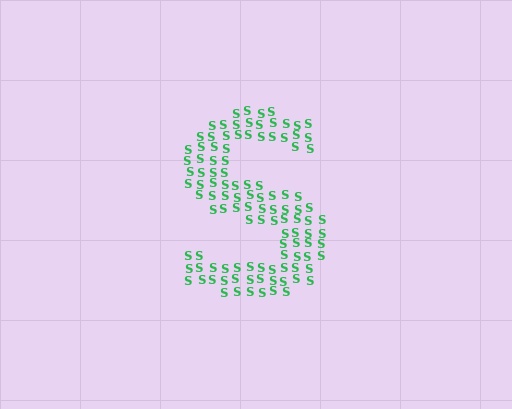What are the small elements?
The small elements are letter S's.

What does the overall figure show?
The overall figure shows the letter S.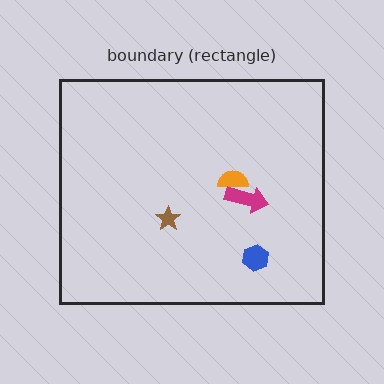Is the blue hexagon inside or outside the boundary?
Inside.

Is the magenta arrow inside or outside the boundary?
Inside.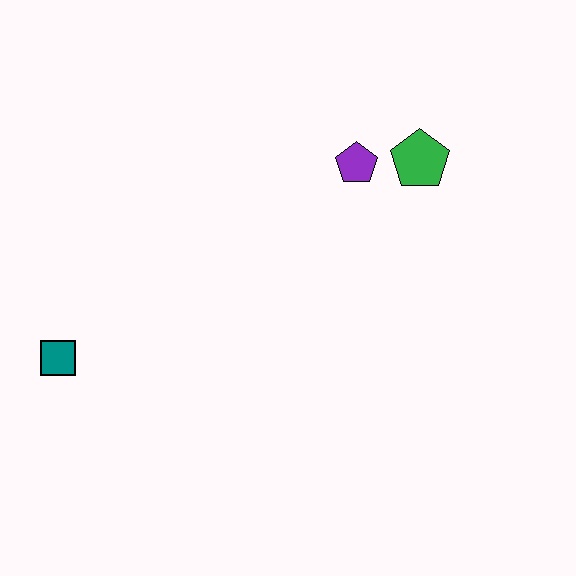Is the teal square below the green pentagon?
Yes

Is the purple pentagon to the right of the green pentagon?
No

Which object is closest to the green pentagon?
The purple pentagon is closest to the green pentagon.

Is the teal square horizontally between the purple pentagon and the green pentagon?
No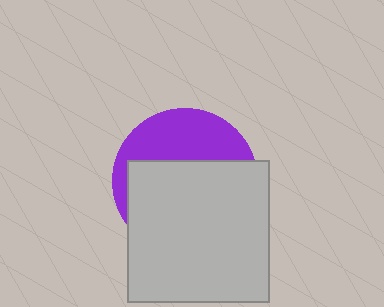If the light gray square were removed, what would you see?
You would see the complete purple circle.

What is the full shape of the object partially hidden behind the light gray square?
The partially hidden object is a purple circle.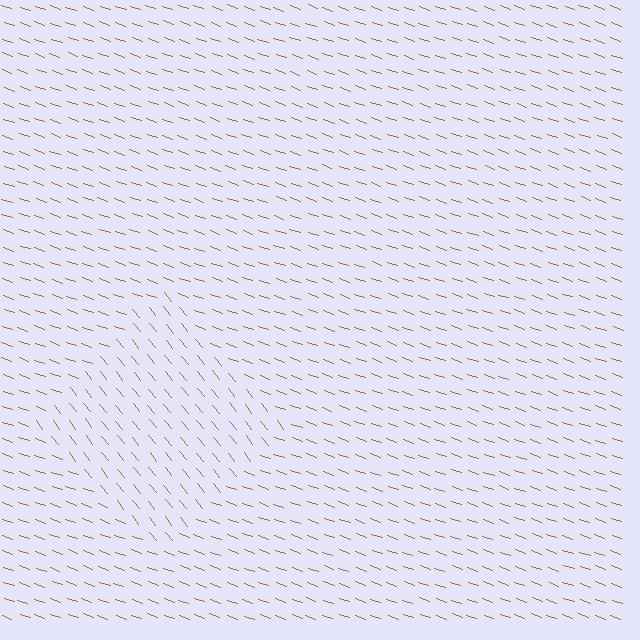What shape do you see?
I see a diamond.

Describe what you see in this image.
The image is filled with small brown line segments. A diamond region in the image has lines oriented differently from the surrounding lines, creating a visible texture boundary.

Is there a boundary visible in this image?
Yes, there is a texture boundary formed by a change in line orientation.